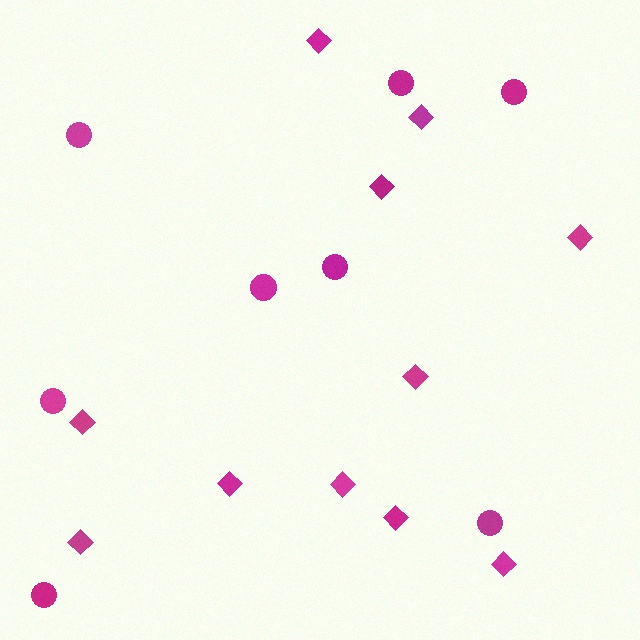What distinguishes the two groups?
There are 2 groups: one group of circles (8) and one group of diamonds (11).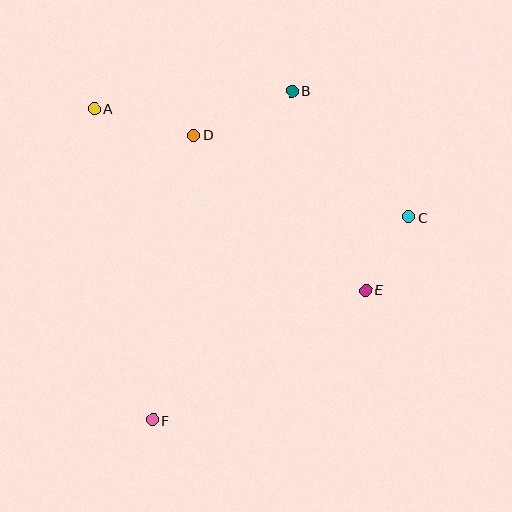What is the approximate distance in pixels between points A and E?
The distance between A and E is approximately 326 pixels.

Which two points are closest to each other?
Points C and E are closest to each other.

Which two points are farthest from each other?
Points B and F are farthest from each other.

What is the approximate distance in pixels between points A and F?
The distance between A and F is approximately 317 pixels.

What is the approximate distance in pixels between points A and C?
The distance between A and C is approximately 332 pixels.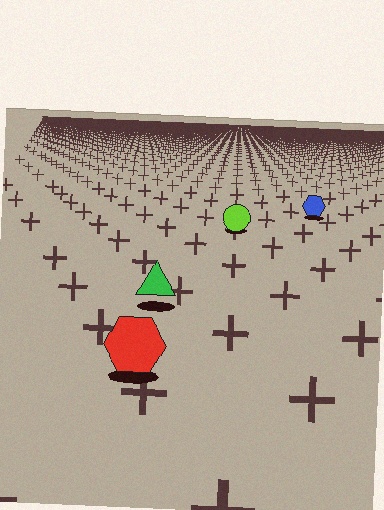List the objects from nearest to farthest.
From nearest to farthest: the red hexagon, the green triangle, the lime circle, the blue hexagon.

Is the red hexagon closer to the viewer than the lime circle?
Yes. The red hexagon is closer — you can tell from the texture gradient: the ground texture is coarser near it.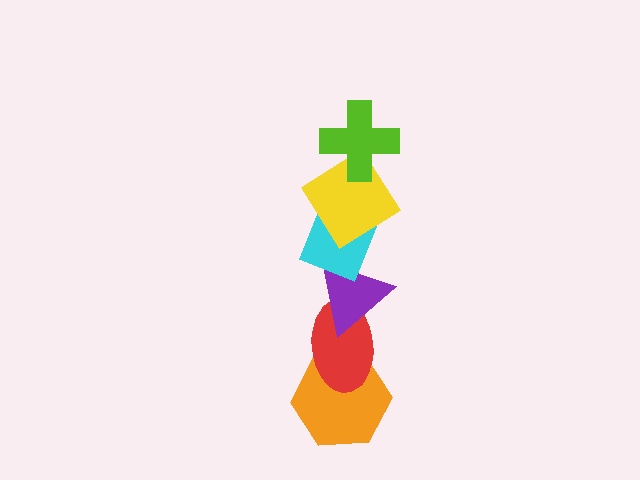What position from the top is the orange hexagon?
The orange hexagon is 6th from the top.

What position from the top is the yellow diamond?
The yellow diamond is 2nd from the top.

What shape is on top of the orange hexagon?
The red ellipse is on top of the orange hexagon.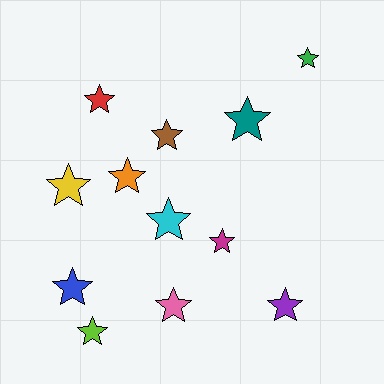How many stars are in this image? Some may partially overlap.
There are 12 stars.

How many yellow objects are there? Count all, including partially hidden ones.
There is 1 yellow object.